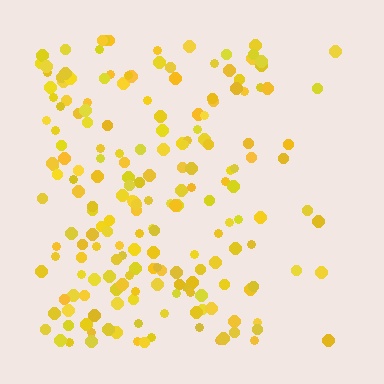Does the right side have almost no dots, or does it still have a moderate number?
Still a moderate number, just noticeably fewer than the left.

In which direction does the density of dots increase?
From right to left, with the left side densest.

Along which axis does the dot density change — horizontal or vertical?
Horizontal.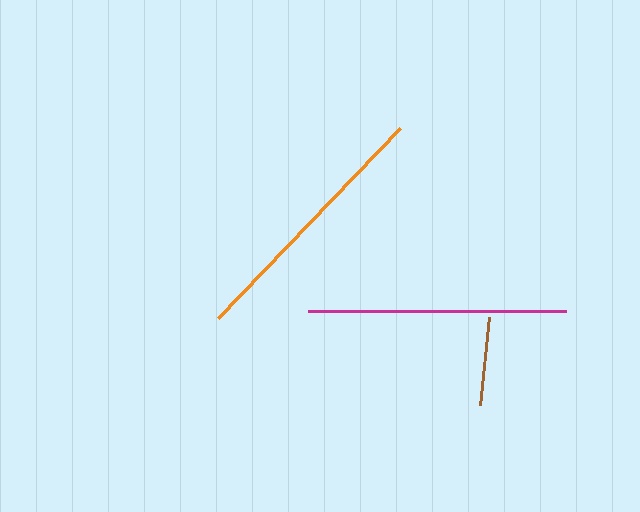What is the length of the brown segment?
The brown segment is approximately 89 pixels long.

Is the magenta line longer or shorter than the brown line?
The magenta line is longer than the brown line.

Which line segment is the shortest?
The brown line is the shortest at approximately 89 pixels.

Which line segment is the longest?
The orange line is the longest at approximately 263 pixels.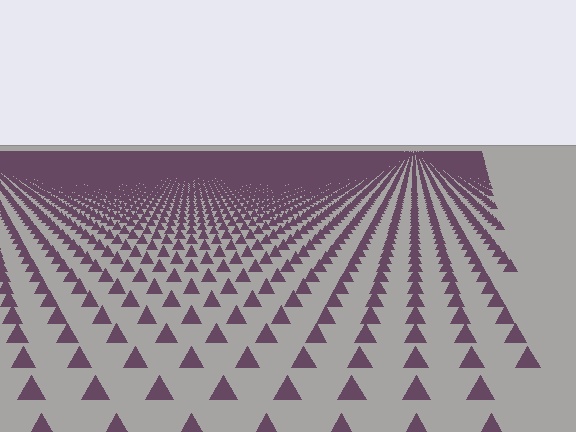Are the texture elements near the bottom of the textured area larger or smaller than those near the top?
Larger. Near the bottom, elements are closer to the viewer and appear at a bigger on-screen size.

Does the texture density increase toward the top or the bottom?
Density increases toward the top.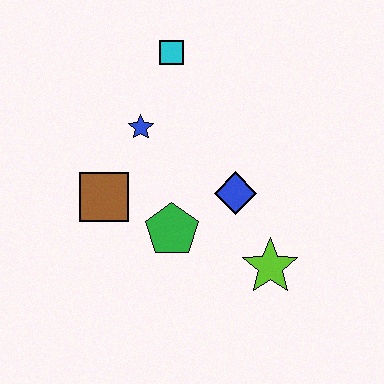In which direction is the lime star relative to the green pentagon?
The lime star is to the right of the green pentagon.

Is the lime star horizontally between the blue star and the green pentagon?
No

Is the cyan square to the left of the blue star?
No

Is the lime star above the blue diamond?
No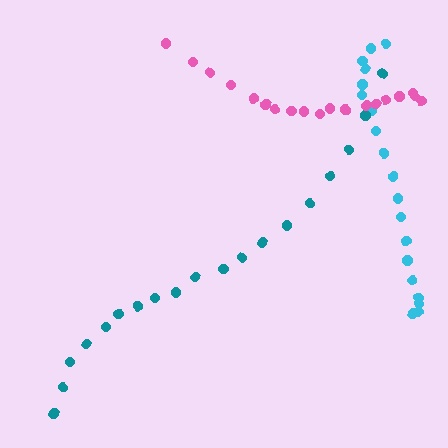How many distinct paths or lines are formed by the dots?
There are 3 distinct paths.